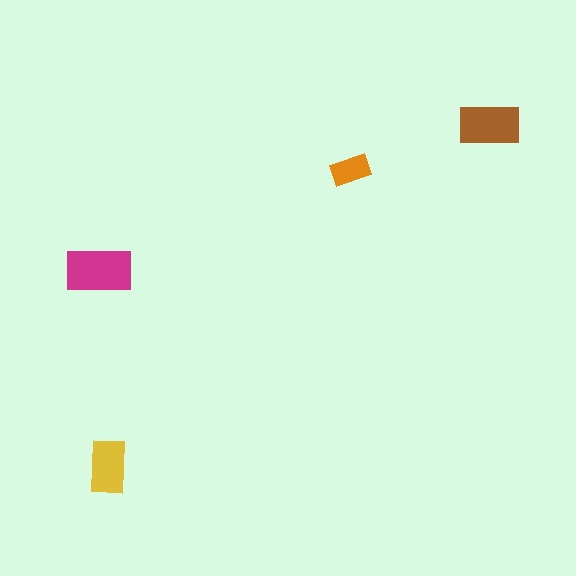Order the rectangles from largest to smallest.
the magenta one, the brown one, the yellow one, the orange one.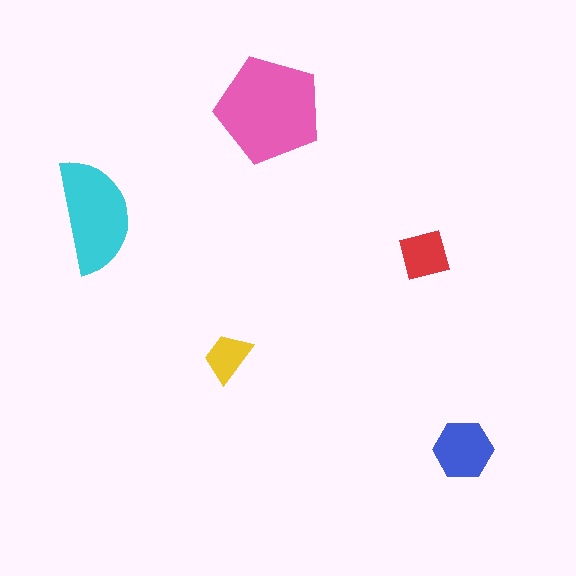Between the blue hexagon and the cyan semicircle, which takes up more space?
The cyan semicircle.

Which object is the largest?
The pink pentagon.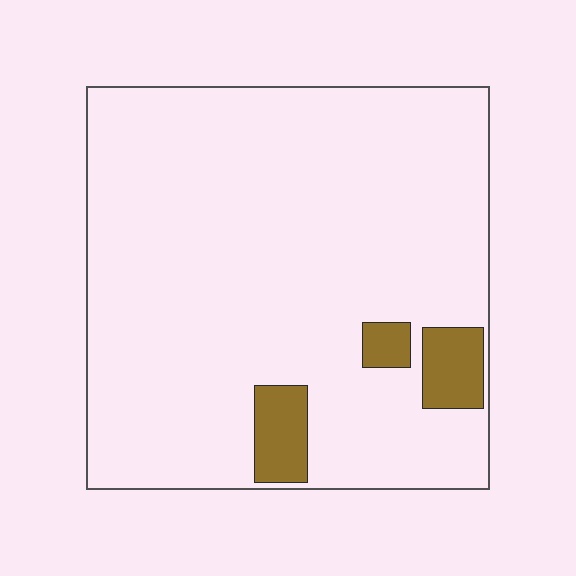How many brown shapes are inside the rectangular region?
3.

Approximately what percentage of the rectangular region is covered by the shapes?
Approximately 10%.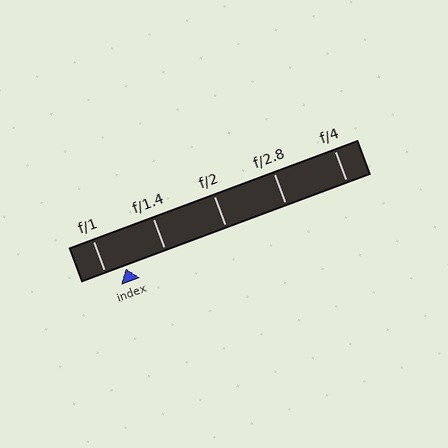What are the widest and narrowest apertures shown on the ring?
The widest aperture shown is f/1 and the narrowest is f/4.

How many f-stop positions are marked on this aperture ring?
There are 5 f-stop positions marked.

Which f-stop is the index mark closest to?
The index mark is closest to f/1.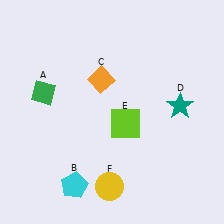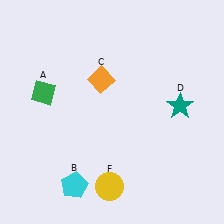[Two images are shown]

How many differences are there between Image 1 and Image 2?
There is 1 difference between the two images.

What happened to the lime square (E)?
The lime square (E) was removed in Image 2. It was in the bottom-right area of Image 1.